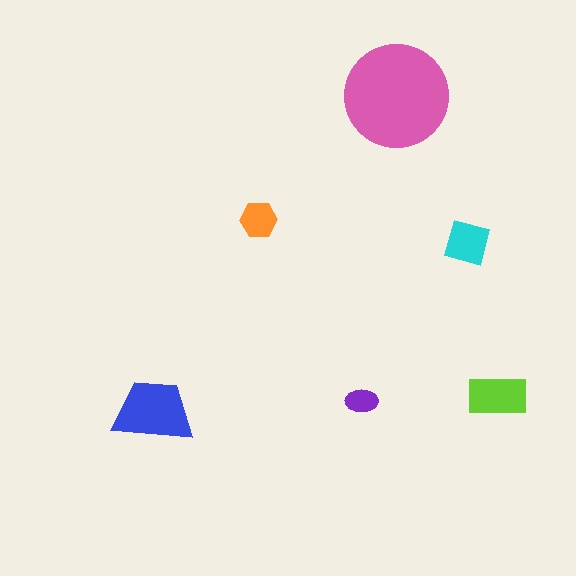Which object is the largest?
The pink circle.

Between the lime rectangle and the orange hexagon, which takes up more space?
The lime rectangle.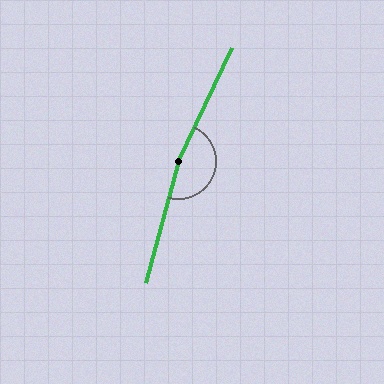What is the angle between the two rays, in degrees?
Approximately 170 degrees.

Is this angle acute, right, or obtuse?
It is obtuse.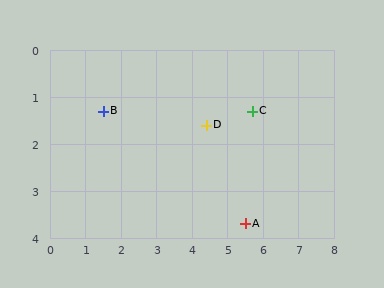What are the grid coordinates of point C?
Point C is at approximately (5.7, 1.3).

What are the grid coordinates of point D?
Point D is at approximately (4.4, 1.6).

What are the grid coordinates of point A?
Point A is at approximately (5.5, 3.7).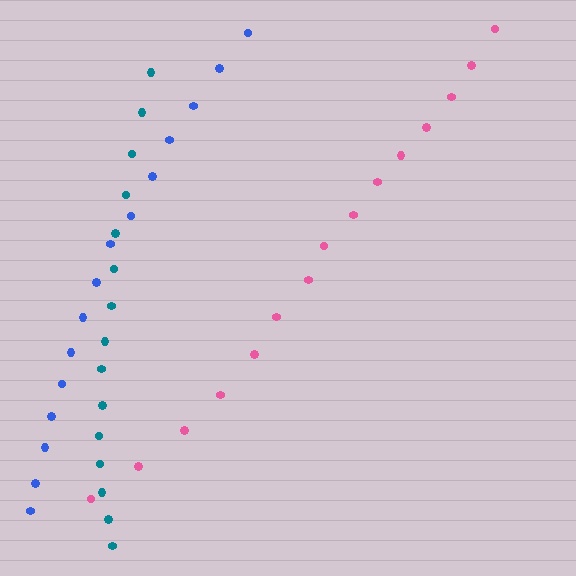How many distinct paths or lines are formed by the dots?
There are 3 distinct paths.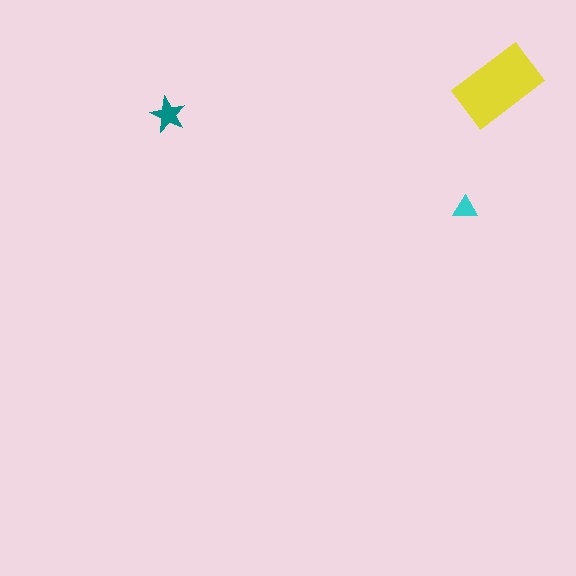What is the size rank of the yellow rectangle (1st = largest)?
1st.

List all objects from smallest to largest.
The cyan triangle, the teal star, the yellow rectangle.